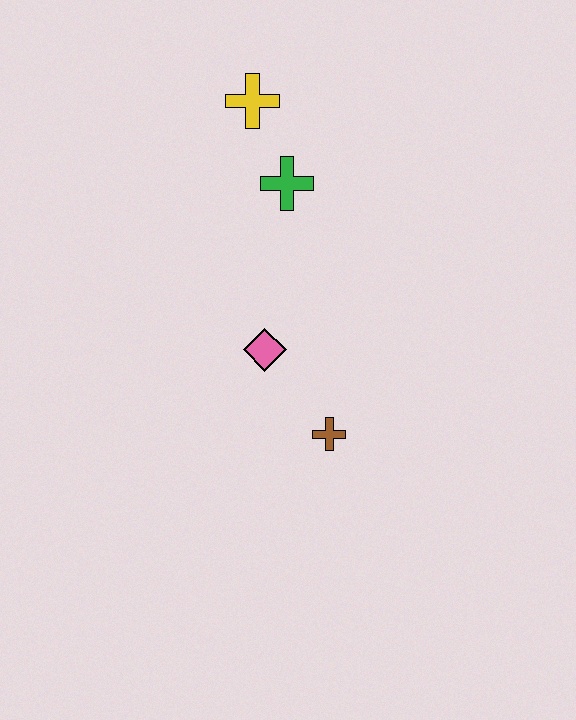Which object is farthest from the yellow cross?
The brown cross is farthest from the yellow cross.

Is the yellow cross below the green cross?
No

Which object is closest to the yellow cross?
The green cross is closest to the yellow cross.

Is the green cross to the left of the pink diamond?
No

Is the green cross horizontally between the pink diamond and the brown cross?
Yes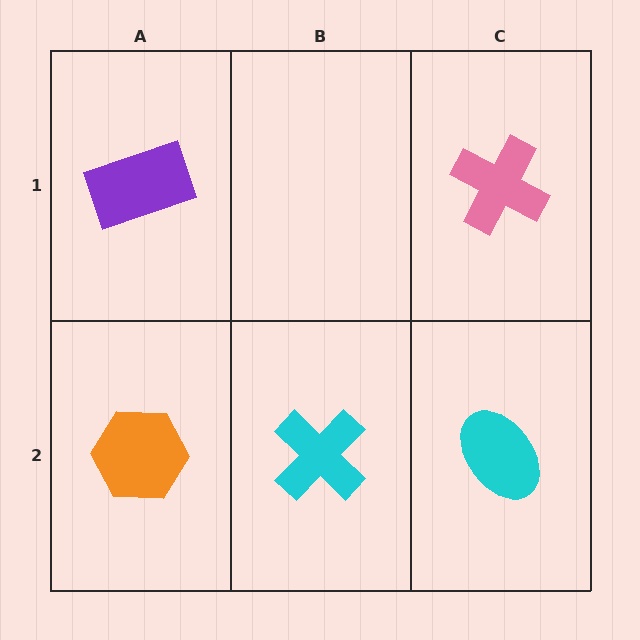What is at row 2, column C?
A cyan ellipse.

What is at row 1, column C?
A pink cross.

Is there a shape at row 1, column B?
No, that cell is empty.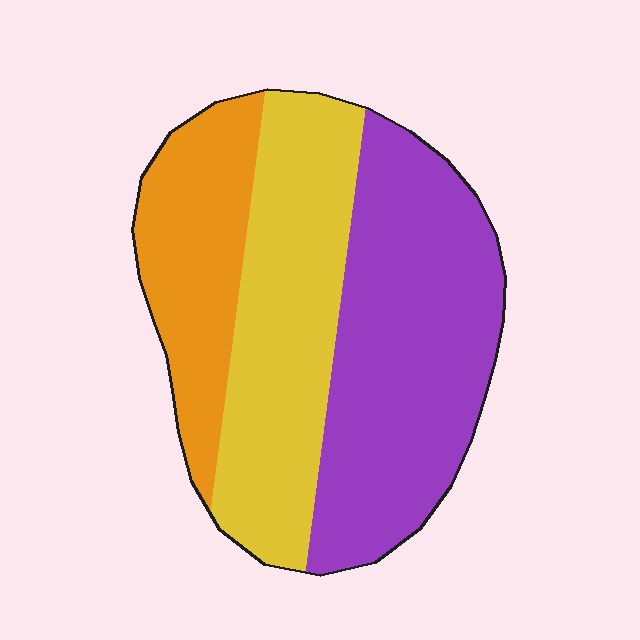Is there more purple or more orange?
Purple.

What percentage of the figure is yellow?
Yellow covers 34% of the figure.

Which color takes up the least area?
Orange, at roughly 20%.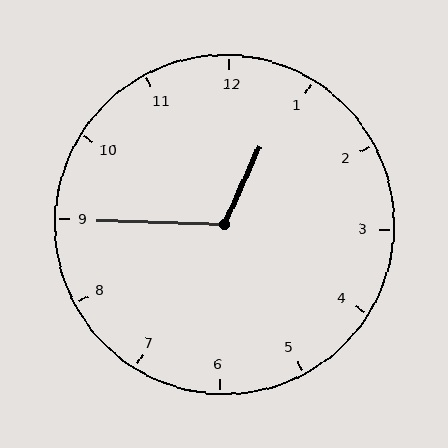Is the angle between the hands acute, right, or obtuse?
It is obtuse.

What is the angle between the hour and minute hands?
Approximately 112 degrees.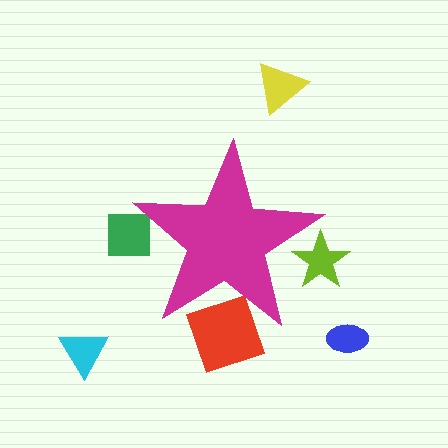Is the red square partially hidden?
Yes, the red square is partially hidden behind the magenta star.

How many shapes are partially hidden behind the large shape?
3 shapes are partially hidden.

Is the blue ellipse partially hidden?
No, the blue ellipse is fully visible.